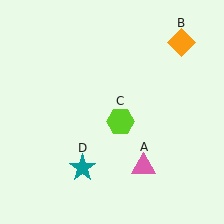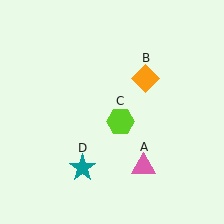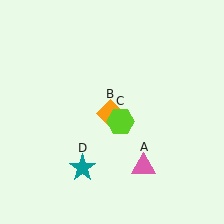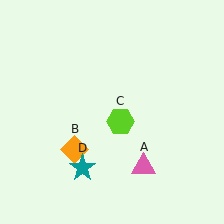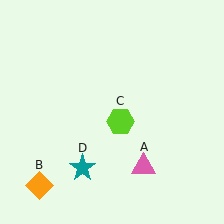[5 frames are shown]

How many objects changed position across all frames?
1 object changed position: orange diamond (object B).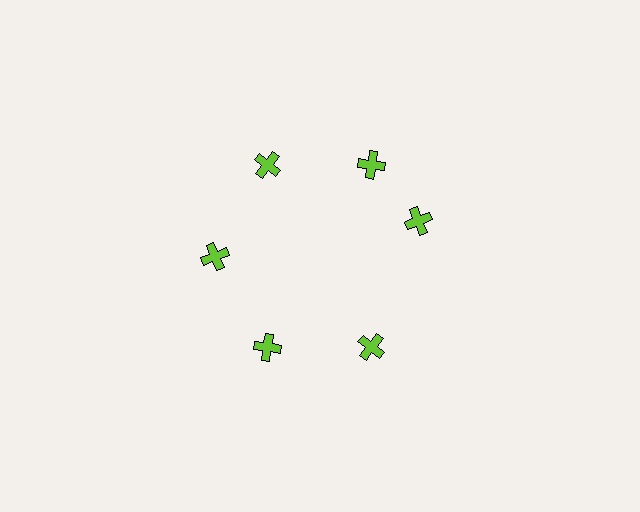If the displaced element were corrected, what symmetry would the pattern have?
It would have 6-fold rotational symmetry — the pattern would map onto itself every 60 degrees.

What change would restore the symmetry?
The symmetry would be restored by rotating it back into even spacing with its neighbors so that all 6 crosses sit at equal angles and equal distance from the center.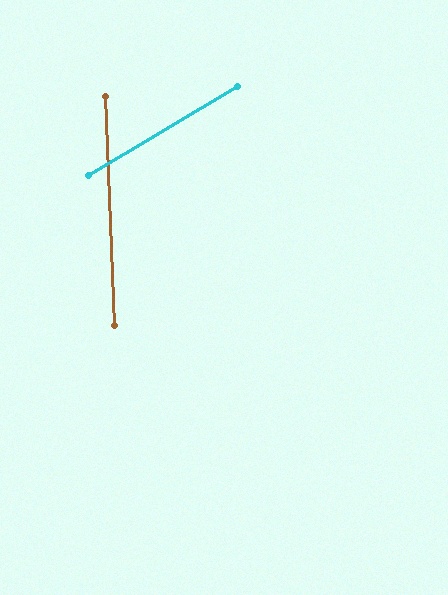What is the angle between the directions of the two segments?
Approximately 62 degrees.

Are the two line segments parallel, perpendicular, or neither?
Neither parallel nor perpendicular — they differ by about 62°.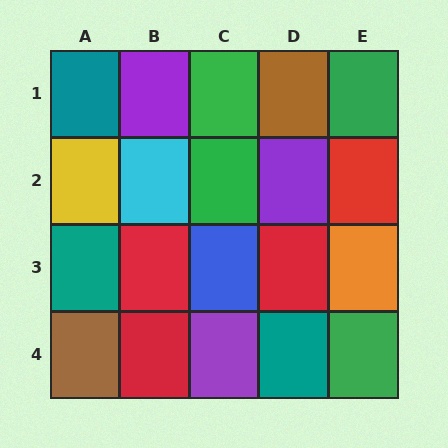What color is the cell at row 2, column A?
Yellow.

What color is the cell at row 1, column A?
Teal.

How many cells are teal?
3 cells are teal.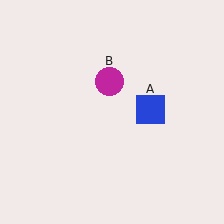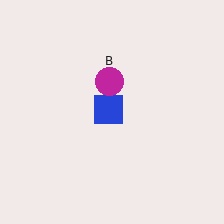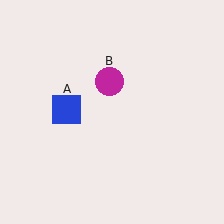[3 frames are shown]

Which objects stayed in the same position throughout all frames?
Magenta circle (object B) remained stationary.